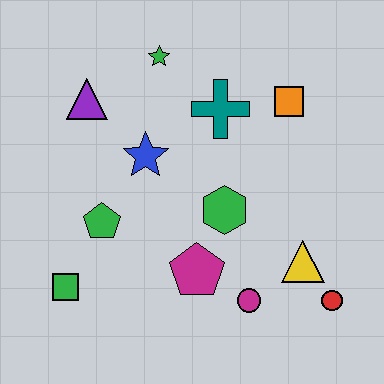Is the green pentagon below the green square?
No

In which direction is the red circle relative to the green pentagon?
The red circle is to the right of the green pentagon.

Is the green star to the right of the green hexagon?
No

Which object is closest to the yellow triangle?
The red circle is closest to the yellow triangle.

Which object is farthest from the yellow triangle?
The purple triangle is farthest from the yellow triangle.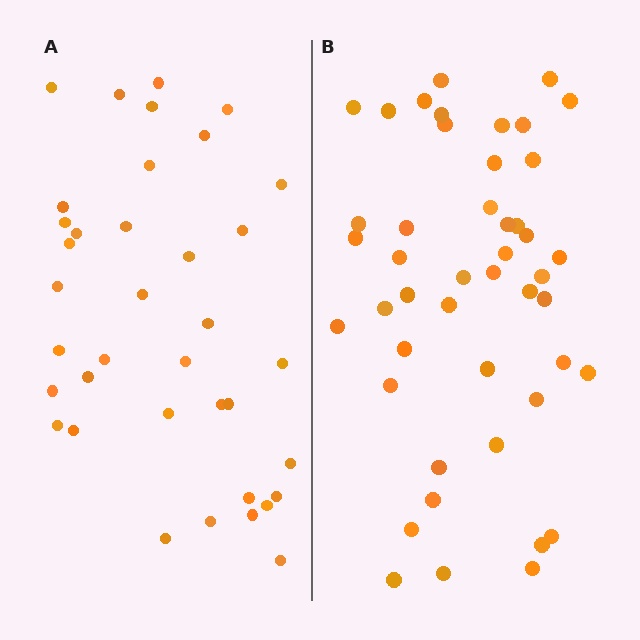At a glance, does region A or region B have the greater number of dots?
Region B (the right region) has more dots.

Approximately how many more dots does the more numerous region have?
Region B has roughly 8 or so more dots than region A.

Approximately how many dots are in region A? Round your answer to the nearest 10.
About 40 dots. (The exact count is 37, which rounds to 40.)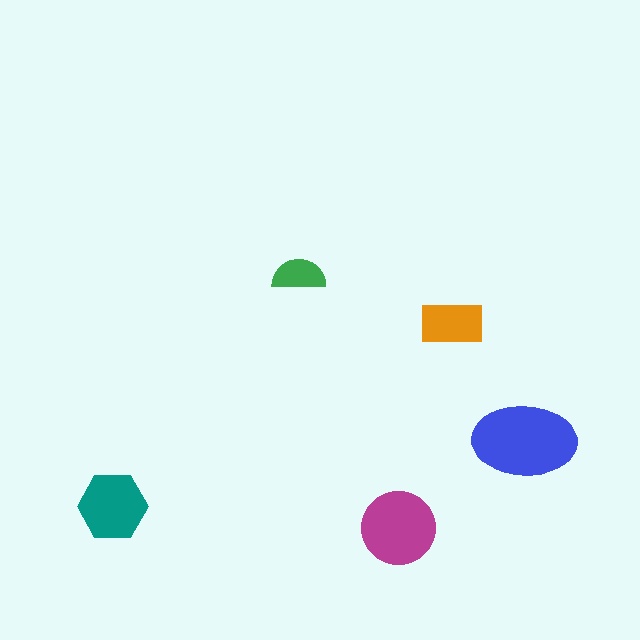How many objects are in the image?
There are 5 objects in the image.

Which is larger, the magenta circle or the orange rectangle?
The magenta circle.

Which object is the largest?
The blue ellipse.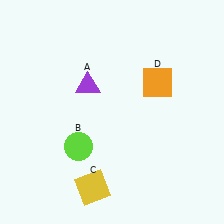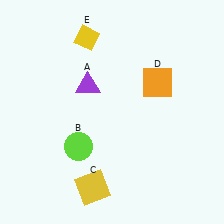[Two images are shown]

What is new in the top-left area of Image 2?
A yellow diamond (E) was added in the top-left area of Image 2.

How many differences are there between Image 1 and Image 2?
There is 1 difference between the two images.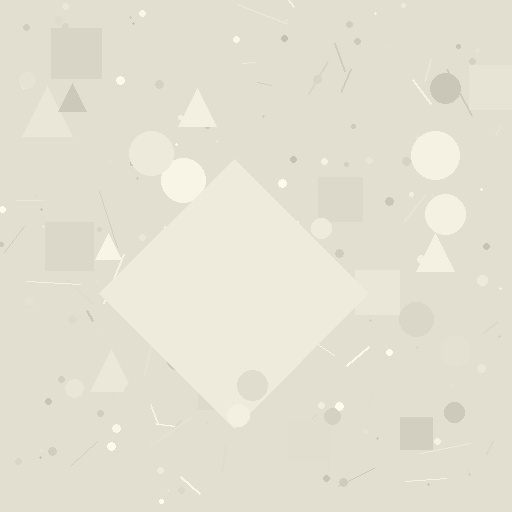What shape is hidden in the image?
A diamond is hidden in the image.